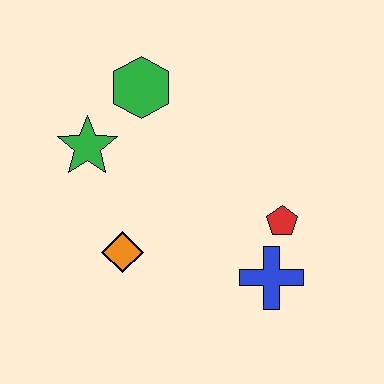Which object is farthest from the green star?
The blue cross is farthest from the green star.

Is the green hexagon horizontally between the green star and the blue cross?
Yes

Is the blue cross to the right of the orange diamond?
Yes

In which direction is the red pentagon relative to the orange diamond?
The red pentagon is to the right of the orange diamond.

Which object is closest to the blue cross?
The red pentagon is closest to the blue cross.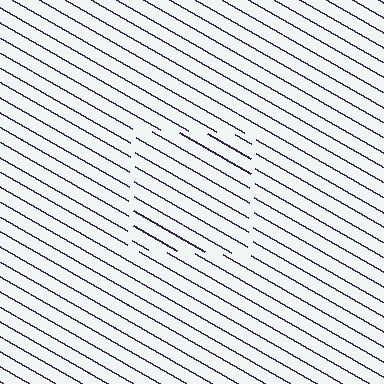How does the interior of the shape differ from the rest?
The interior of the shape contains the same grating, shifted by half a period — the contour is defined by the phase discontinuity where line-ends from the inner and outer gratings abut.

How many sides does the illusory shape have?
4 sides — the line-ends trace a square.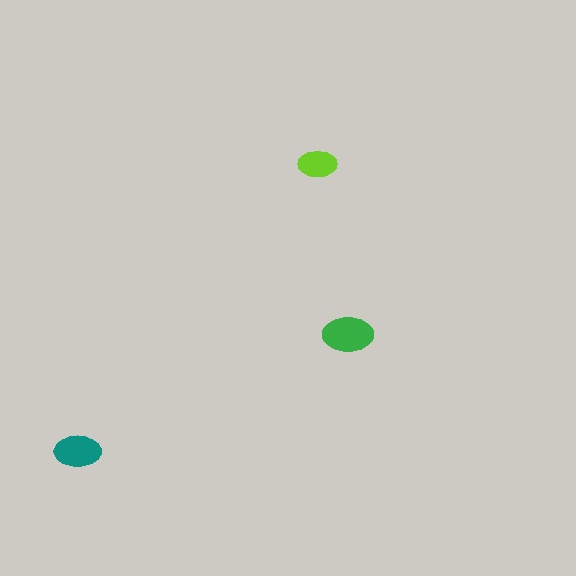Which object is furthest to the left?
The teal ellipse is leftmost.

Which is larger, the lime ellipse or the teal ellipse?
The teal one.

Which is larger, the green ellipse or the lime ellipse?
The green one.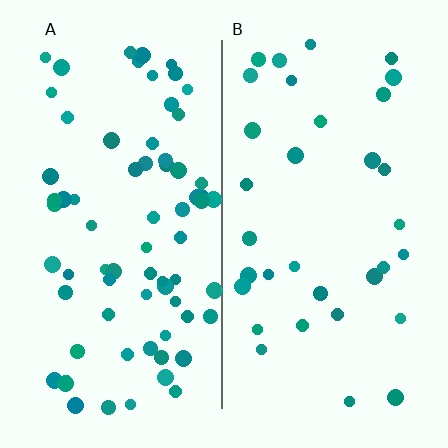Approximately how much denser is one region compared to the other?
Approximately 2.2× — region A over region B.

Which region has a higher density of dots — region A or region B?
A (the left).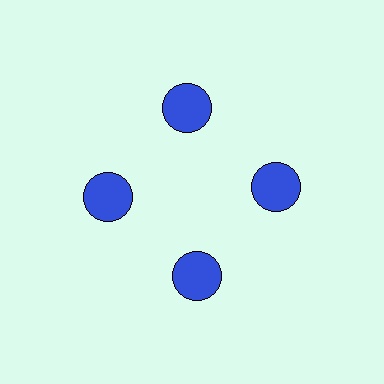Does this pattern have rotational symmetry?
Yes, this pattern has 4-fold rotational symmetry. It looks the same after rotating 90 degrees around the center.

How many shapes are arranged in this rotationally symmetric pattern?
There are 4 shapes, arranged in 4 groups of 1.